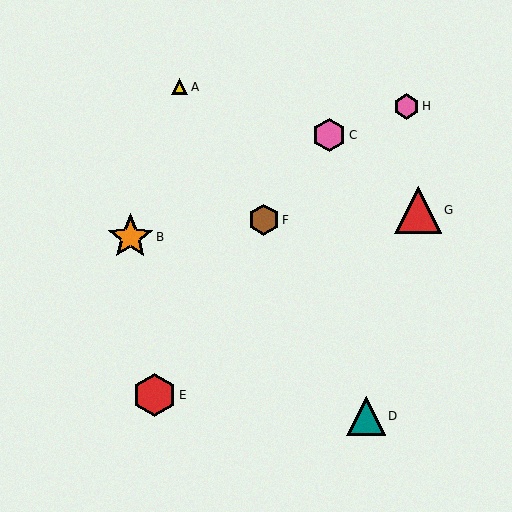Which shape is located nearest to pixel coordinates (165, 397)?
The red hexagon (labeled E) at (154, 395) is nearest to that location.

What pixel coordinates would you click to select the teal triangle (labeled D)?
Click at (366, 416) to select the teal triangle D.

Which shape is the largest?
The red triangle (labeled G) is the largest.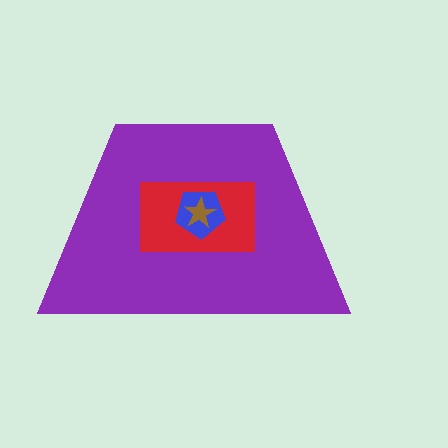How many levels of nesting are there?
4.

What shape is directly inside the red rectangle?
The blue pentagon.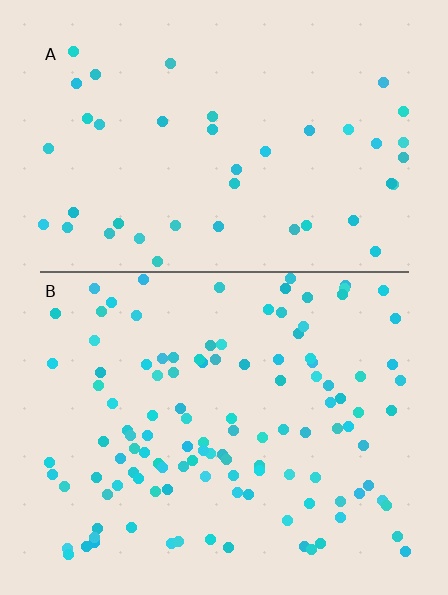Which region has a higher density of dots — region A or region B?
B (the bottom).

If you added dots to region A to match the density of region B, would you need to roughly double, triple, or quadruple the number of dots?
Approximately triple.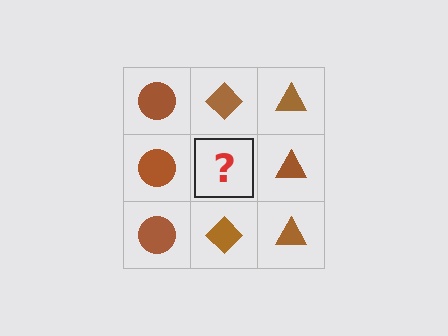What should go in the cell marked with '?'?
The missing cell should contain a brown diamond.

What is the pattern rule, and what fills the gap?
The rule is that each column has a consistent shape. The gap should be filled with a brown diamond.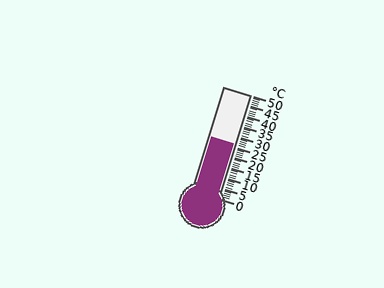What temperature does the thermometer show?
The thermometer shows approximately 26°C.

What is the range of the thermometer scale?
The thermometer scale ranges from 0°C to 50°C.